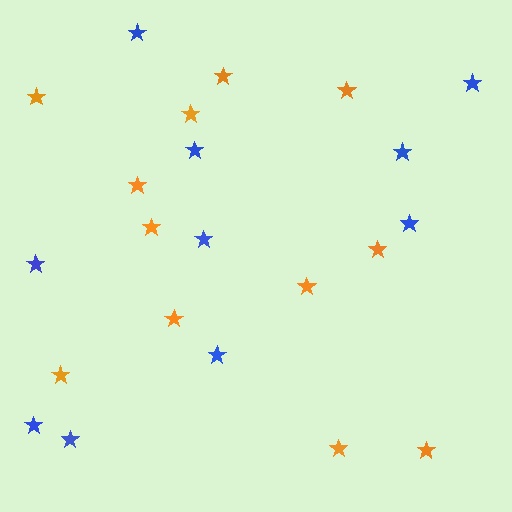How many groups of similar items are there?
There are 2 groups: one group of blue stars (10) and one group of orange stars (12).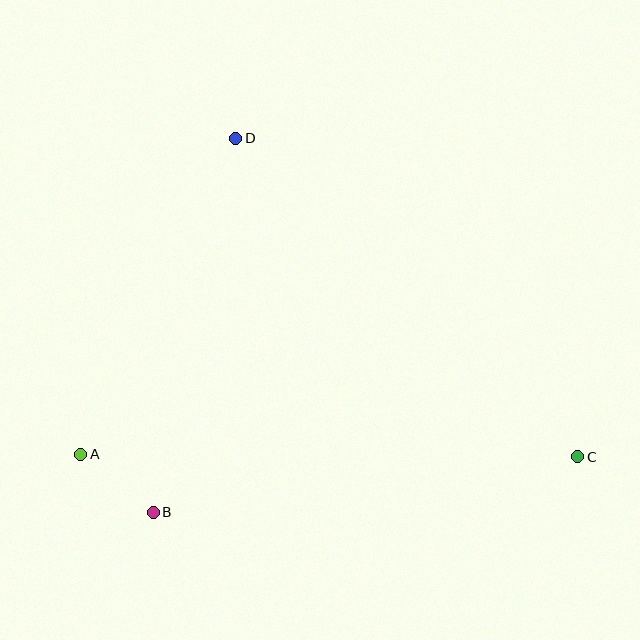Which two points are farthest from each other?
Points A and C are farthest from each other.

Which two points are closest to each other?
Points A and B are closest to each other.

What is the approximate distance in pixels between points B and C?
The distance between B and C is approximately 428 pixels.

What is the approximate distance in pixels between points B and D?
The distance between B and D is approximately 383 pixels.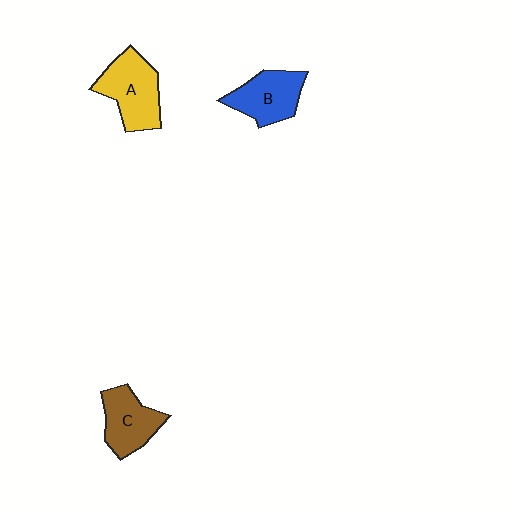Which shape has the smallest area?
Shape C (brown).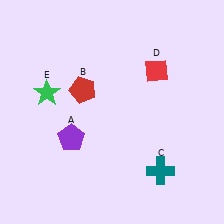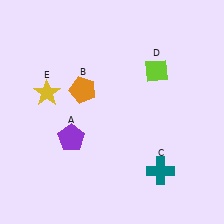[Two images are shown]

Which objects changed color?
B changed from red to orange. D changed from red to lime. E changed from green to yellow.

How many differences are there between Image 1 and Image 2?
There are 3 differences between the two images.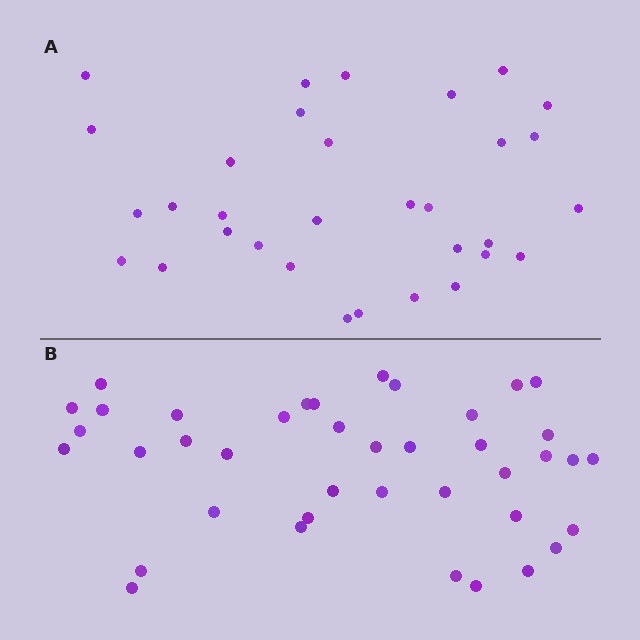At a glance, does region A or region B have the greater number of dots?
Region B (the bottom region) has more dots.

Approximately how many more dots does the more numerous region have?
Region B has roughly 8 or so more dots than region A.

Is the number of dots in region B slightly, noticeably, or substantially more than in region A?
Region B has noticeably more, but not dramatically so. The ratio is roughly 1.2 to 1.